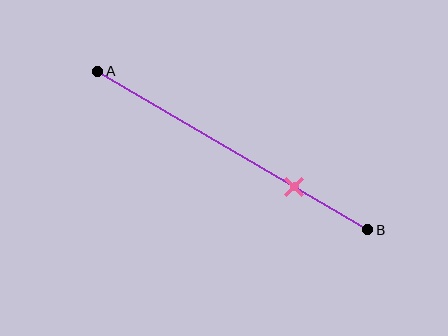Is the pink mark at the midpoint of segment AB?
No, the mark is at about 75% from A, not at the 50% midpoint.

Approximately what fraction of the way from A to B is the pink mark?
The pink mark is approximately 75% of the way from A to B.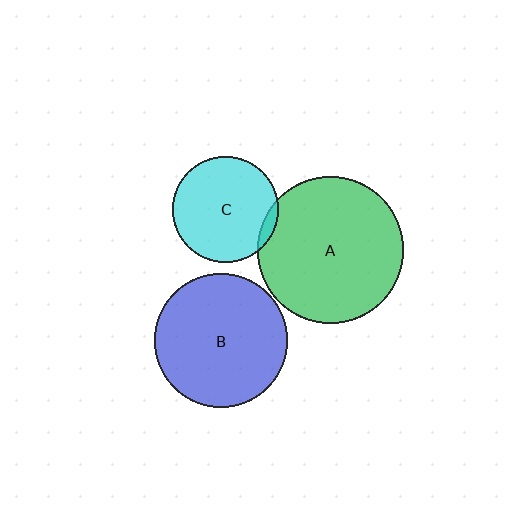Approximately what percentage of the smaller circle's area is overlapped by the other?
Approximately 5%.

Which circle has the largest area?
Circle A (green).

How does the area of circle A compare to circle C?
Approximately 1.9 times.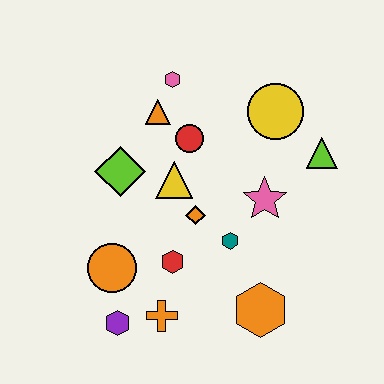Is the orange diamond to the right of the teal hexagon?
No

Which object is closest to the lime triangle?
The yellow circle is closest to the lime triangle.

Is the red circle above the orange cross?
Yes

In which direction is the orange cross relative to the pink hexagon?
The orange cross is below the pink hexagon.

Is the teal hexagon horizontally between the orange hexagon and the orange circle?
Yes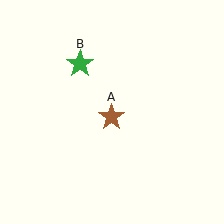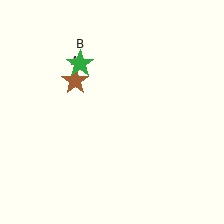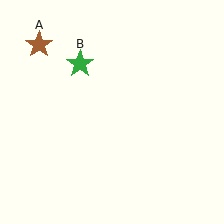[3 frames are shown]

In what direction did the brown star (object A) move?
The brown star (object A) moved up and to the left.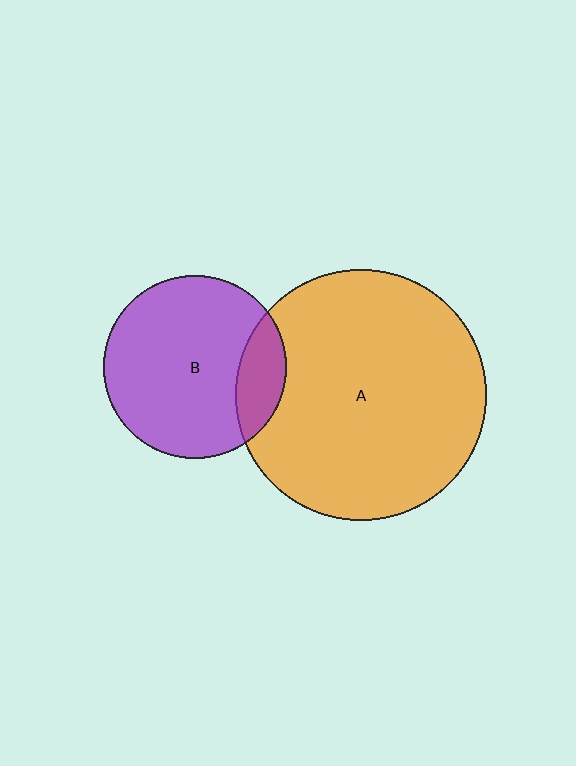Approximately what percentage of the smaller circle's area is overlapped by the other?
Approximately 15%.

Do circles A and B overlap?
Yes.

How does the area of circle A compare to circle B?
Approximately 1.9 times.